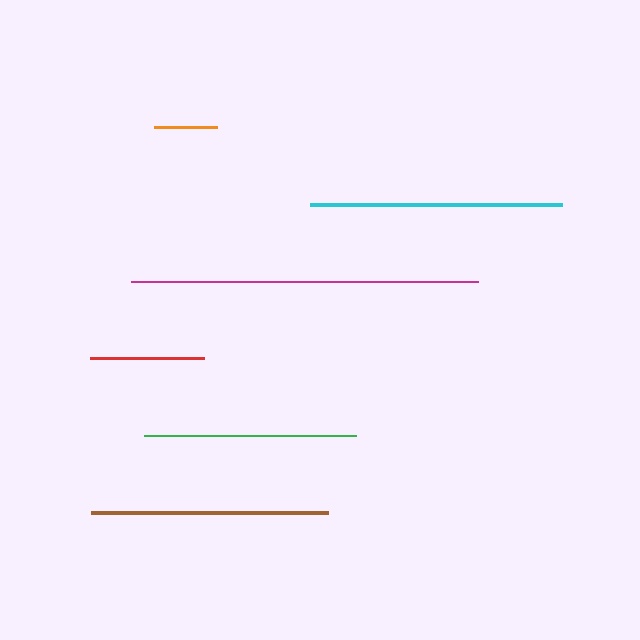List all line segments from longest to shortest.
From longest to shortest: magenta, cyan, brown, green, red, orange.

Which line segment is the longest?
The magenta line is the longest at approximately 347 pixels.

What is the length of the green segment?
The green segment is approximately 212 pixels long.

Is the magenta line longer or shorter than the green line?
The magenta line is longer than the green line.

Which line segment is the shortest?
The orange line is the shortest at approximately 64 pixels.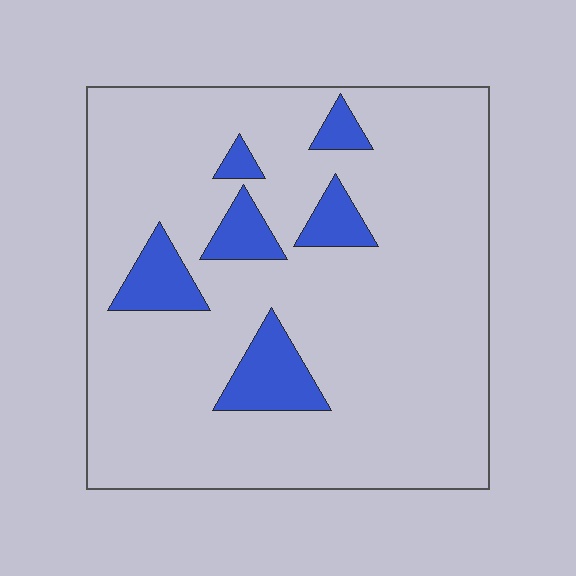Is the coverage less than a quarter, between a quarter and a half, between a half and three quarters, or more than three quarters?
Less than a quarter.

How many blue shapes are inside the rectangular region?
6.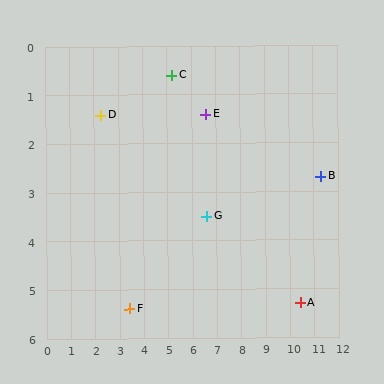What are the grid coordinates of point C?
Point C is at approximately (5.2, 0.6).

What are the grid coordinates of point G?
Point G is at approximately (6.6, 3.5).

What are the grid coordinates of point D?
Point D is at approximately (2.3, 1.4).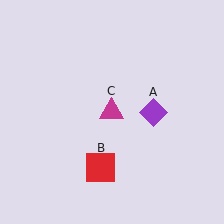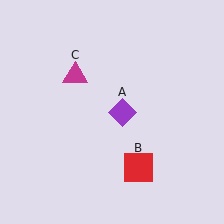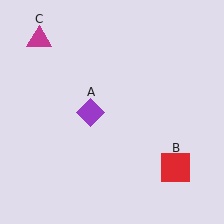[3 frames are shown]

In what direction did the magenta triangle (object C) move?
The magenta triangle (object C) moved up and to the left.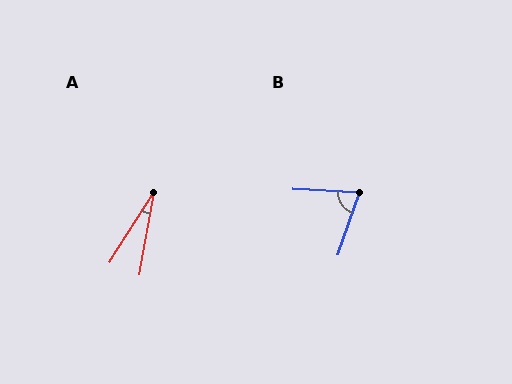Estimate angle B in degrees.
Approximately 74 degrees.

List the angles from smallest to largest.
A (22°), B (74°).